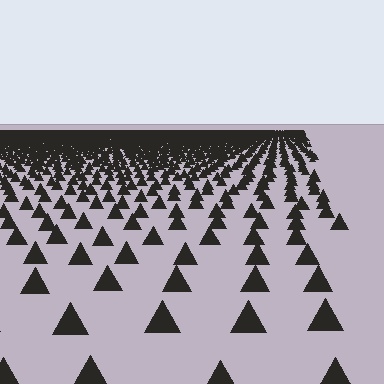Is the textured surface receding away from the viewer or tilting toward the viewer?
The surface is receding away from the viewer. Texture elements get smaller and denser toward the top.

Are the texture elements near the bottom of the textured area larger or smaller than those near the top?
Larger. Near the bottom, elements are closer to the viewer and appear at a bigger on-screen size.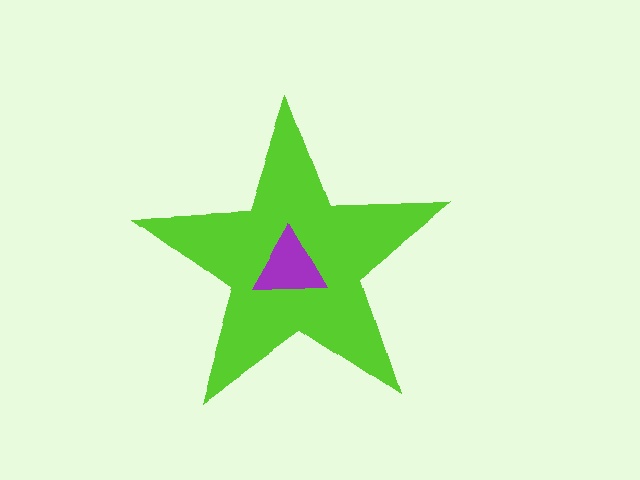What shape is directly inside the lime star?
The purple triangle.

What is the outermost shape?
The lime star.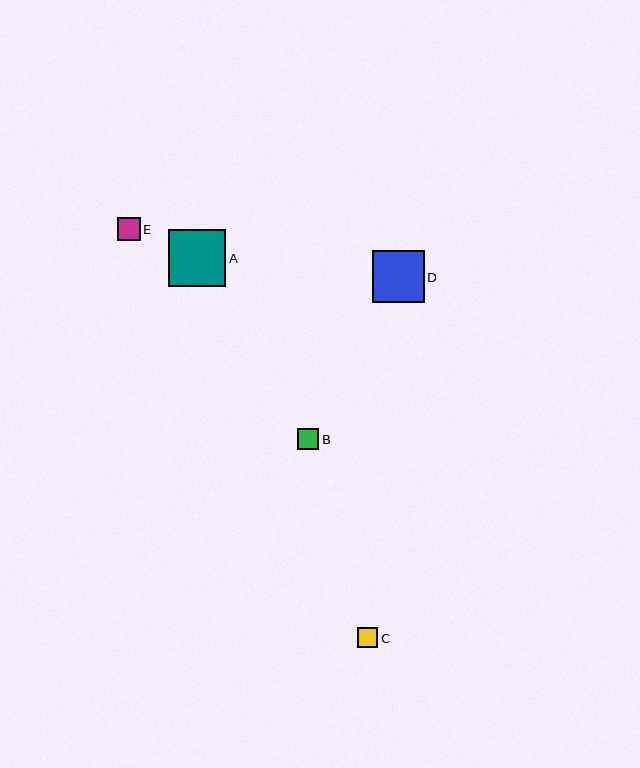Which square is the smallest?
Square C is the smallest with a size of approximately 20 pixels.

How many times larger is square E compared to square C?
Square E is approximately 1.1 times the size of square C.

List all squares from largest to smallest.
From largest to smallest: A, D, E, B, C.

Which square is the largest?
Square A is the largest with a size of approximately 57 pixels.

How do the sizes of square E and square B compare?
Square E and square B are approximately the same size.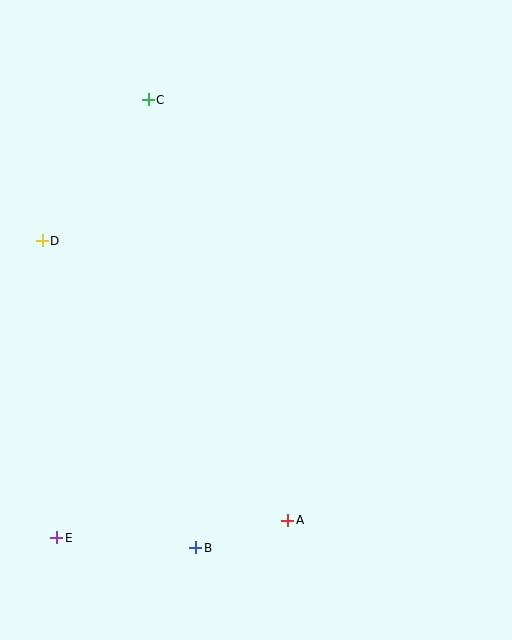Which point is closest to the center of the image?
Point A at (288, 520) is closest to the center.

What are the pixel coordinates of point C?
Point C is at (148, 100).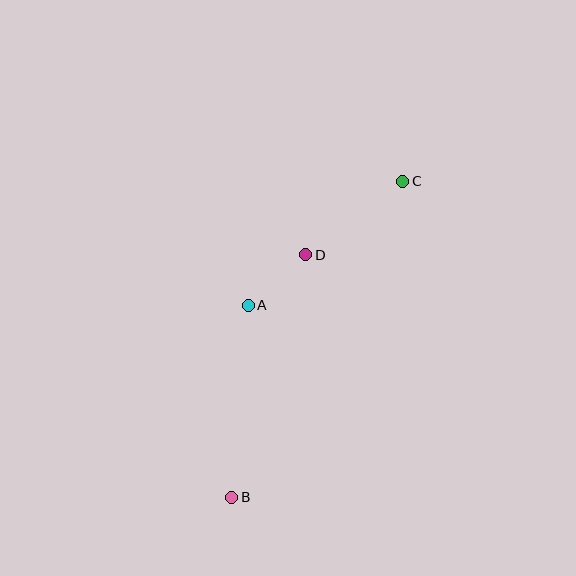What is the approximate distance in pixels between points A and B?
The distance between A and B is approximately 193 pixels.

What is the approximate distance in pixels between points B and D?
The distance between B and D is approximately 253 pixels.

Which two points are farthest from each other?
Points B and C are farthest from each other.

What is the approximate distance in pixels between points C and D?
The distance between C and D is approximately 122 pixels.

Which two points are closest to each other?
Points A and D are closest to each other.